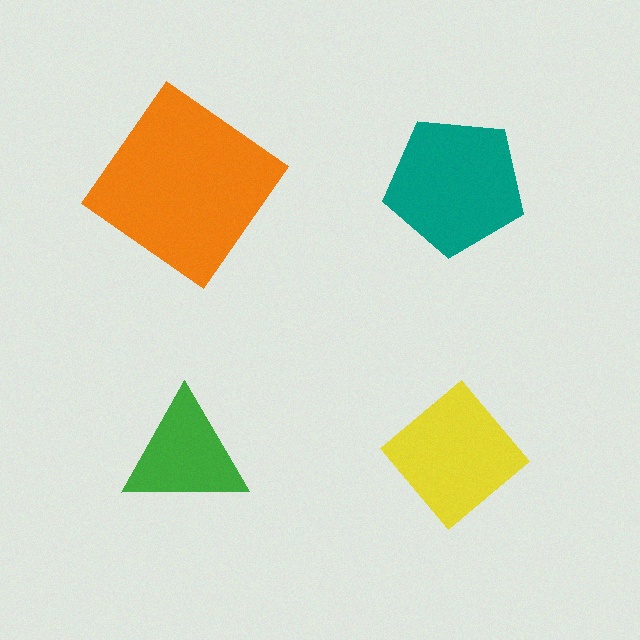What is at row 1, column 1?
An orange diamond.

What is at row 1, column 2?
A teal pentagon.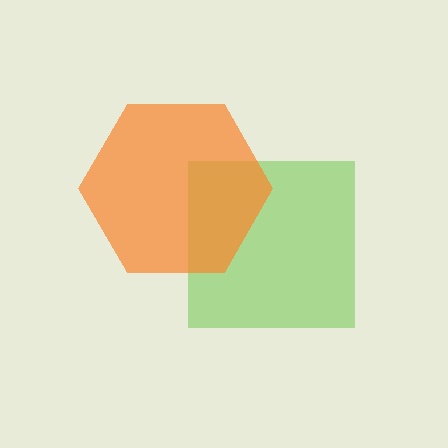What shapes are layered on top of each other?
The layered shapes are: a lime square, an orange hexagon.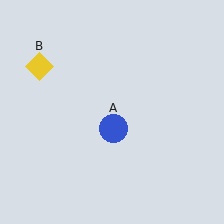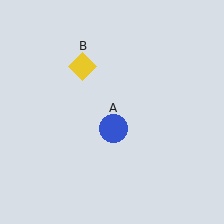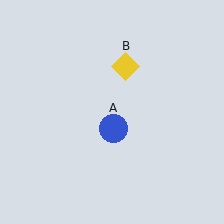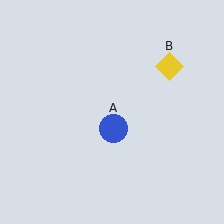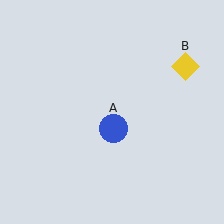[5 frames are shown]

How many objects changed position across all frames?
1 object changed position: yellow diamond (object B).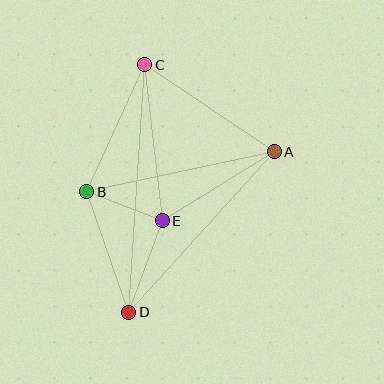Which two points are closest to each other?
Points B and E are closest to each other.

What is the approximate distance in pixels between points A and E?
The distance between A and E is approximately 132 pixels.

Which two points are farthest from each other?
Points C and D are farthest from each other.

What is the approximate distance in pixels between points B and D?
The distance between B and D is approximately 128 pixels.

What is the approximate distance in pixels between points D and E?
The distance between D and E is approximately 98 pixels.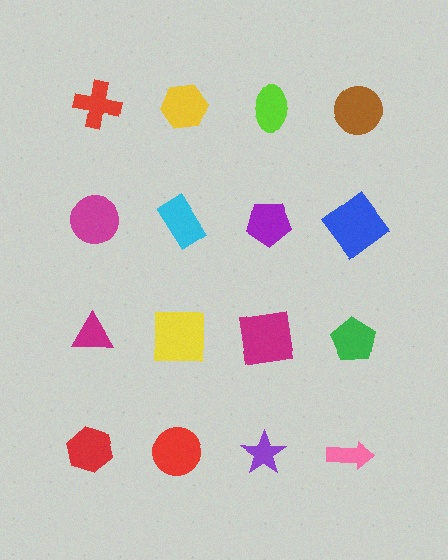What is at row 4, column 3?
A purple star.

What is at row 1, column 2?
A yellow hexagon.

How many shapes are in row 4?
4 shapes.